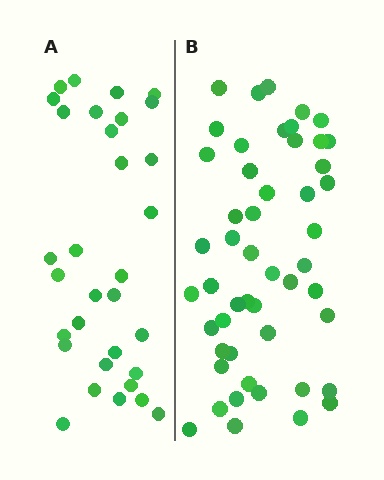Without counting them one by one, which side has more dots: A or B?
Region B (the right region) has more dots.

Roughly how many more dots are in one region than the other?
Region B has approximately 20 more dots than region A.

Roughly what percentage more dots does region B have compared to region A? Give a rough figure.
About 55% more.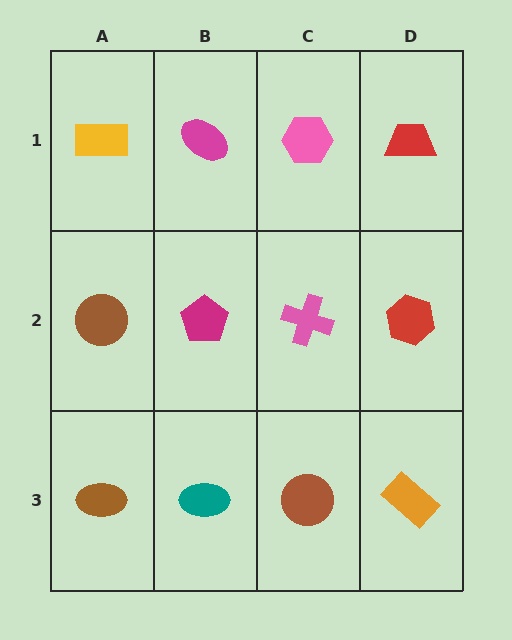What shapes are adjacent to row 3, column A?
A brown circle (row 2, column A), a teal ellipse (row 3, column B).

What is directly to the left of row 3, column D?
A brown circle.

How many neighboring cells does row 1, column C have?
3.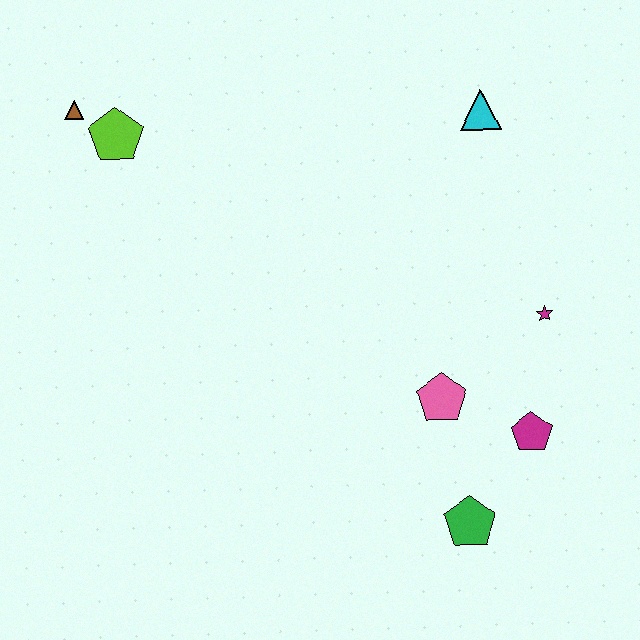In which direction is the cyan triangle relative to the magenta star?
The cyan triangle is above the magenta star.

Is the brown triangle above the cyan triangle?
Yes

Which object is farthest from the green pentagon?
The brown triangle is farthest from the green pentagon.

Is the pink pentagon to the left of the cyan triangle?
Yes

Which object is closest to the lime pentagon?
The brown triangle is closest to the lime pentagon.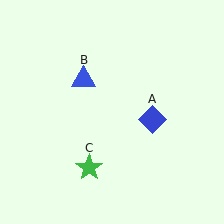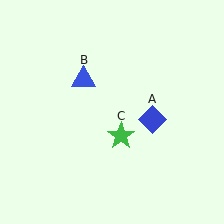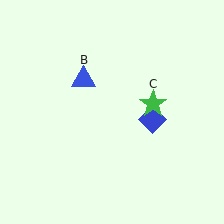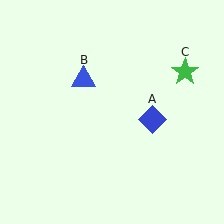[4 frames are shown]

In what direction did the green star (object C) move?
The green star (object C) moved up and to the right.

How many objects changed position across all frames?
1 object changed position: green star (object C).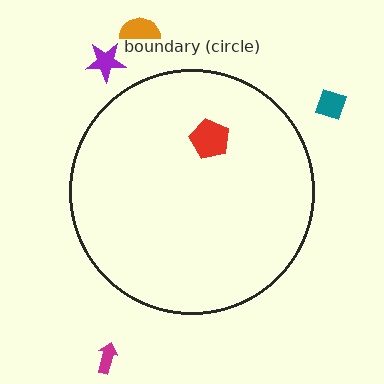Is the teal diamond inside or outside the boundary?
Outside.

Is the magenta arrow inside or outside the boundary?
Outside.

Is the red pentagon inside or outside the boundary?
Inside.